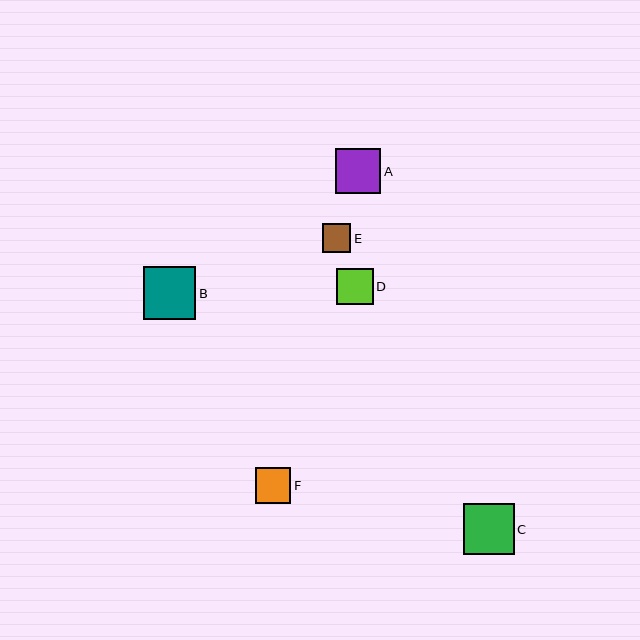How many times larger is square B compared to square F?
Square B is approximately 1.5 times the size of square F.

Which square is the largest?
Square B is the largest with a size of approximately 53 pixels.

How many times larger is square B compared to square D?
Square B is approximately 1.4 times the size of square D.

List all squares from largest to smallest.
From largest to smallest: B, C, A, D, F, E.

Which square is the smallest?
Square E is the smallest with a size of approximately 29 pixels.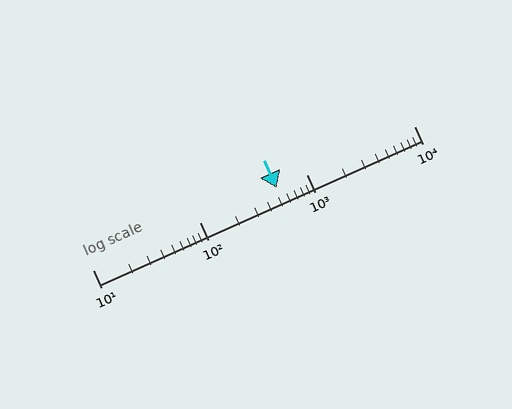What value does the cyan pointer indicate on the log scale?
The pointer indicates approximately 520.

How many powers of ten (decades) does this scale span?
The scale spans 3 decades, from 10 to 10000.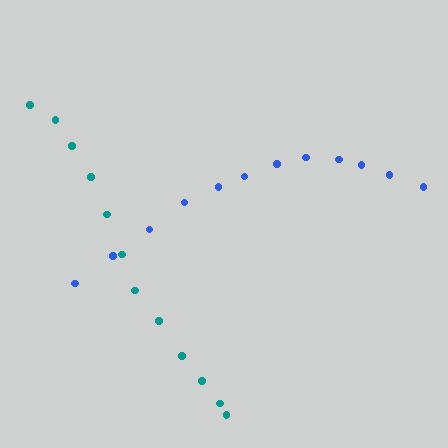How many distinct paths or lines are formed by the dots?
There are 2 distinct paths.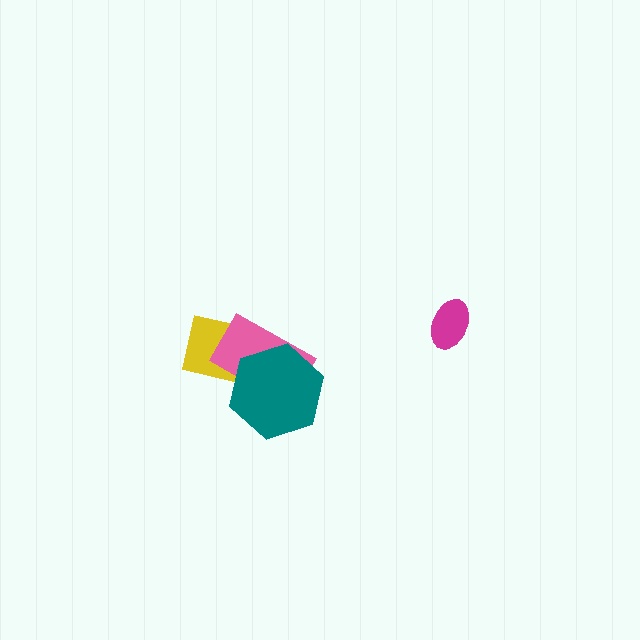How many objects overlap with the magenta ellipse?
0 objects overlap with the magenta ellipse.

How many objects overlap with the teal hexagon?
2 objects overlap with the teal hexagon.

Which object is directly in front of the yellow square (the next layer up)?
The pink rectangle is directly in front of the yellow square.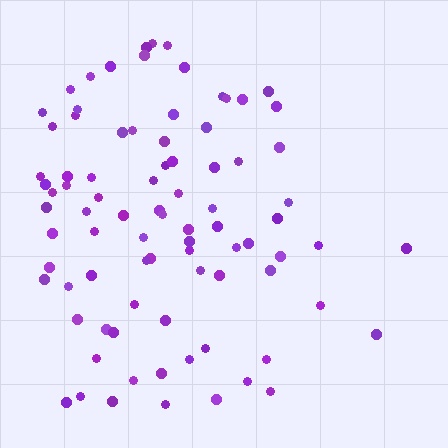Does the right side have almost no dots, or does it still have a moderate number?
Still a moderate number, just noticeably fewer than the left.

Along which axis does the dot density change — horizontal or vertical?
Horizontal.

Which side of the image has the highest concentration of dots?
The left.